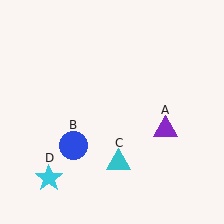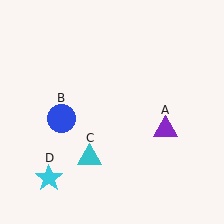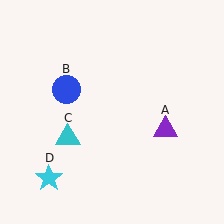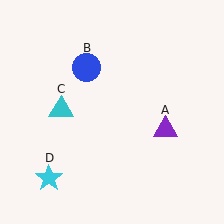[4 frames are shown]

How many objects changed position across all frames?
2 objects changed position: blue circle (object B), cyan triangle (object C).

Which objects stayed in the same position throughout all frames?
Purple triangle (object A) and cyan star (object D) remained stationary.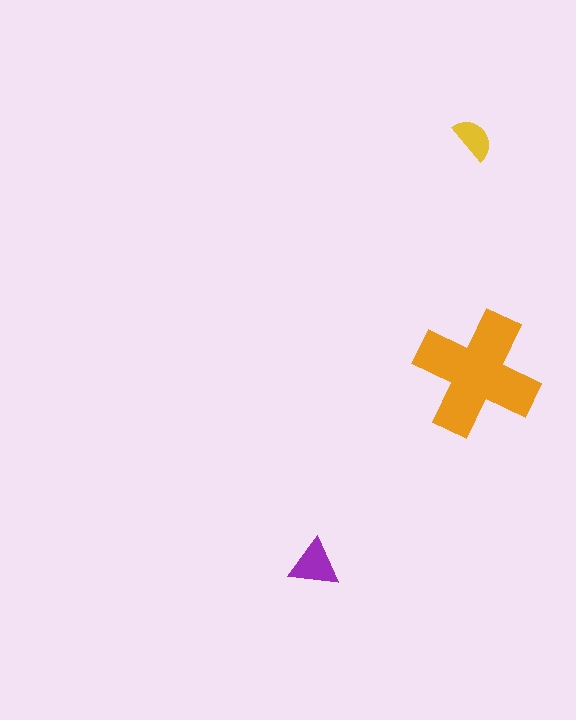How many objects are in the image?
There are 3 objects in the image.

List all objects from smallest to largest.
The yellow semicircle, the purple triangle, the orange cross.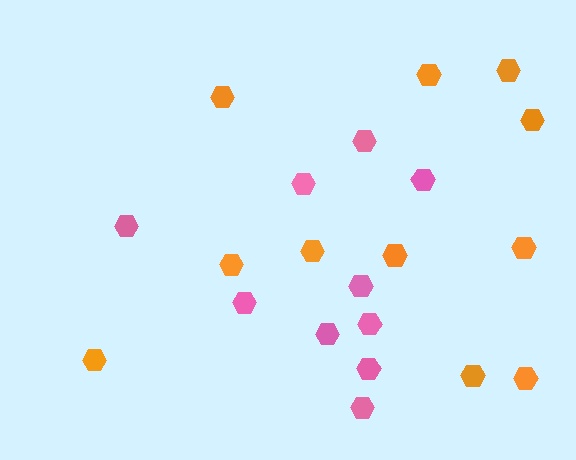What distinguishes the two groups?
There are 2 groups: one group of orange hexagons (11) and one group of pink hexagons (10).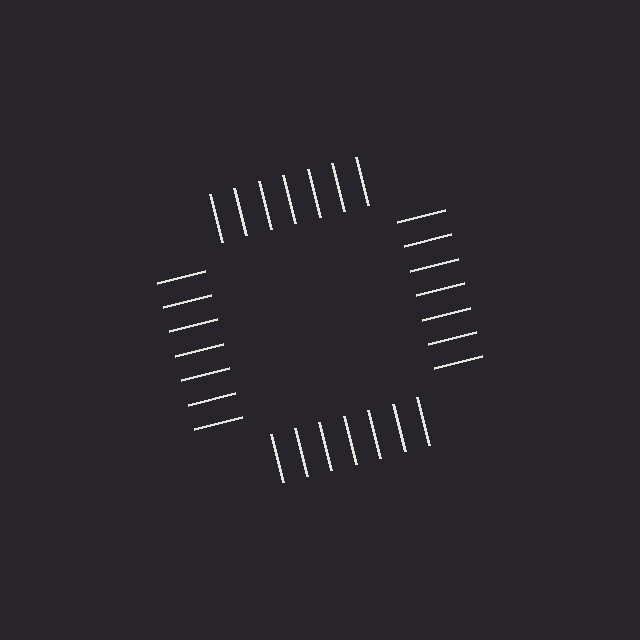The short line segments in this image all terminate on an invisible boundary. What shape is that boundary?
An illusory square — the line segments terminate on its edges but no continuous stroke is drawn.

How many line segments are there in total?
28 — 7 along each of the 4 edges.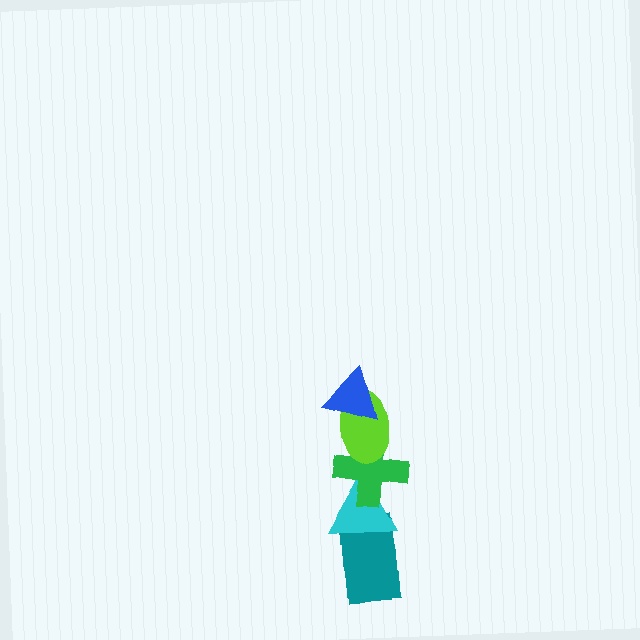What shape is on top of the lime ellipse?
The blue triangle is on top of the lime ellipse.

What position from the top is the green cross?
The green cross is 3rd from the top.